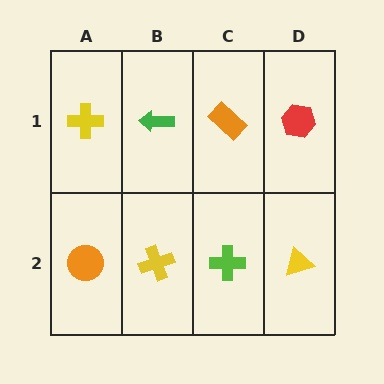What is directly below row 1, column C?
A lime cross.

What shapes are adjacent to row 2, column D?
A red hexagon (row 1, column D), a lime cross (row 2, column C).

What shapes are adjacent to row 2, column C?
An orange rectangle (row 1, column C), a yellow cross (row 2, column B), a yellow triangle (row 2, column D).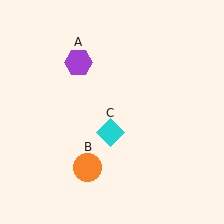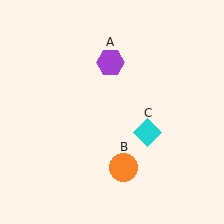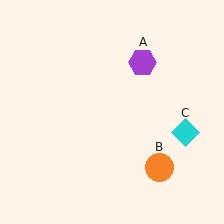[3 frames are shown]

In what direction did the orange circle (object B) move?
The orange circle (object B) moved right.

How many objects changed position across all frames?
3 objects changed position: purple hexagon (object A), orange circle (object B), cyan diamond (object C).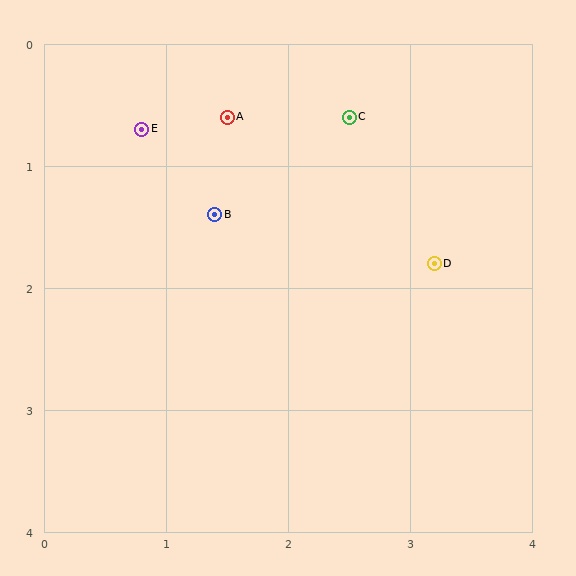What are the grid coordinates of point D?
Point D is at approximately (3.2, 1.8).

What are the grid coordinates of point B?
Point B is at approximately (1.4, 1.4).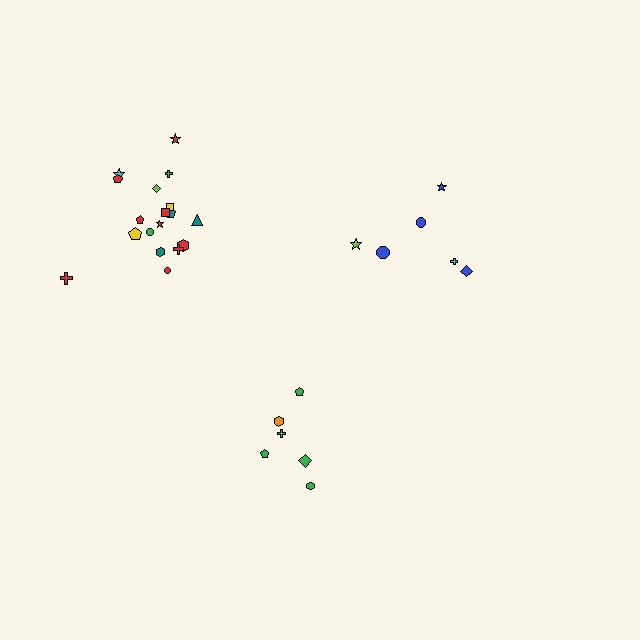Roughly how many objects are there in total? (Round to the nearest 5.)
Roughly 30 objects in total.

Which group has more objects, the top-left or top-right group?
The top-left group.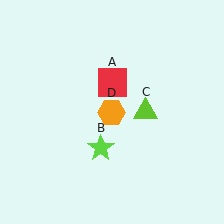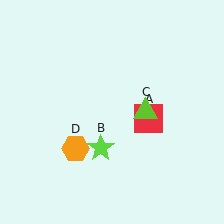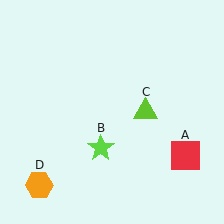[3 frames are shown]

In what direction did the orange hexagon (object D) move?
The orange hexagon (object D) moved down and to the left.